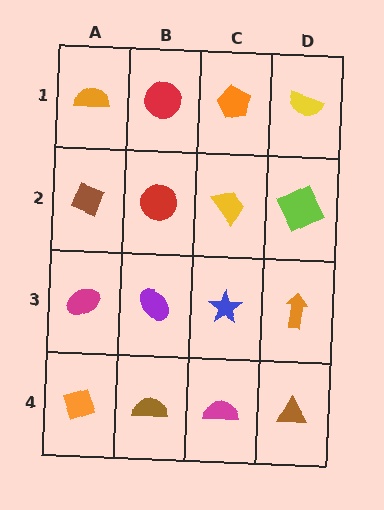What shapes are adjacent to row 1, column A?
A brown diamond (row 2, column A), a red circle (row 1, column B).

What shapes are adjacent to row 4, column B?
A purple ellipse (row 3, column B), an orange diamond (row 4, column A), a magenta semicircle (row 4, column C).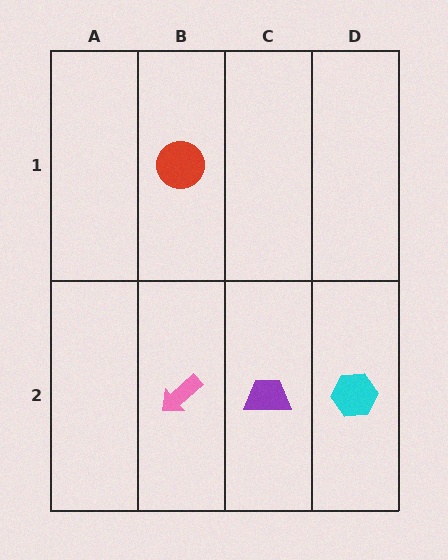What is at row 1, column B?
A red circle.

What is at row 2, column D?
A cyan hexagon.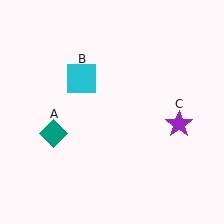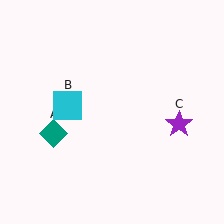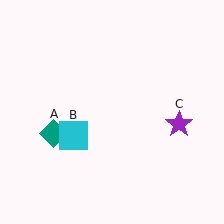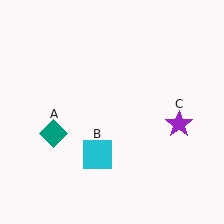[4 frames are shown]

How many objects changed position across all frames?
1 object changed position: cyan square (object B).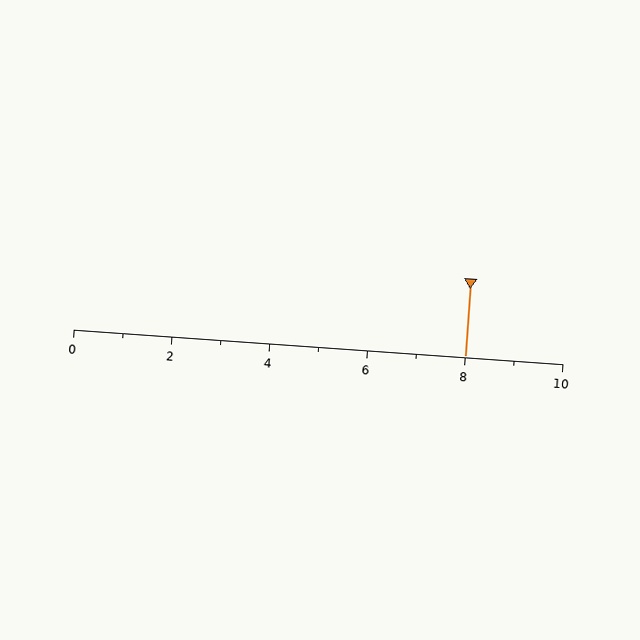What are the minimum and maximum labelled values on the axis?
The axis runs from 0 to 10.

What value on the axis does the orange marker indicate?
The marker indicates approximately 8.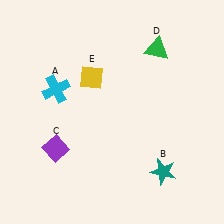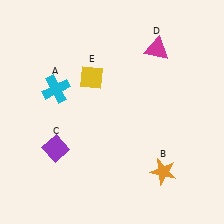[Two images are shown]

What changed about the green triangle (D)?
In Image 1, D is green. In Image 2, it changed to magenta.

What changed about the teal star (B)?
In Image 1, B is teal. In Image 2, it changed to orange.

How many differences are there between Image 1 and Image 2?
There are 2 differences between the two images.